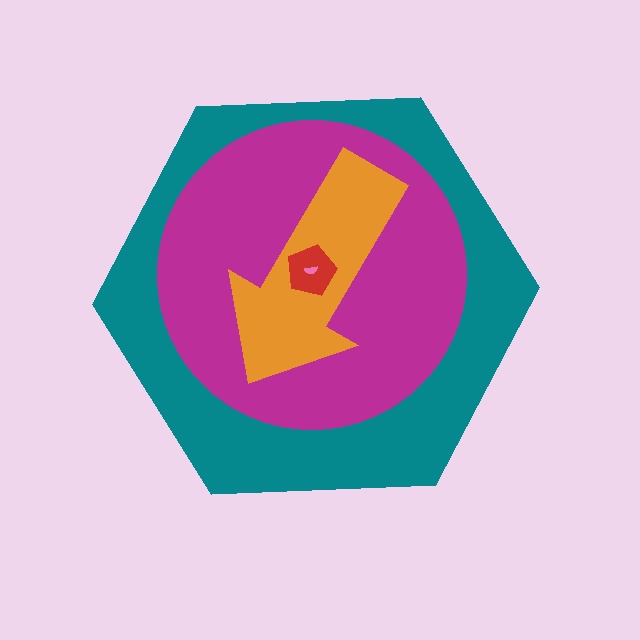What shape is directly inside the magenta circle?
The orange arrow.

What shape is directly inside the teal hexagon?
The magenta circle.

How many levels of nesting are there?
5.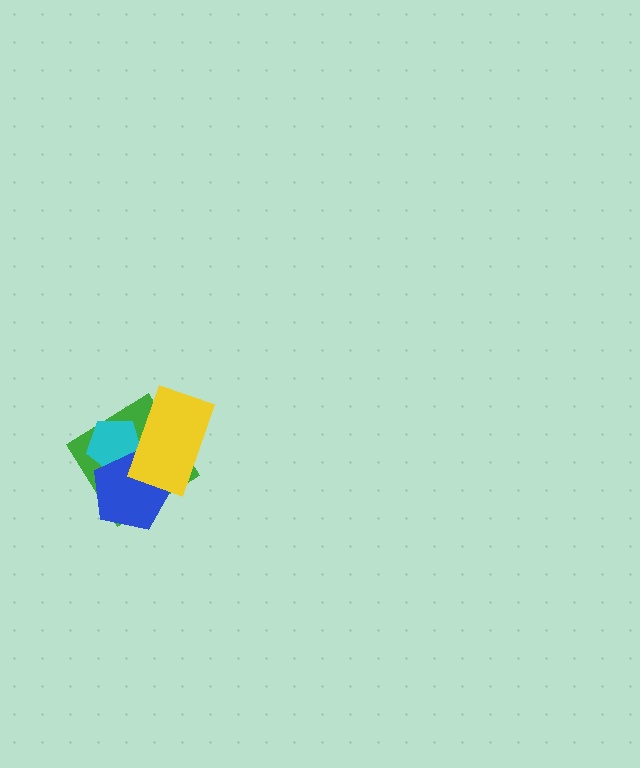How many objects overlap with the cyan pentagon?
3 objects overlap with the cyan pentagon.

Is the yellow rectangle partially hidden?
No, no other shape covers it.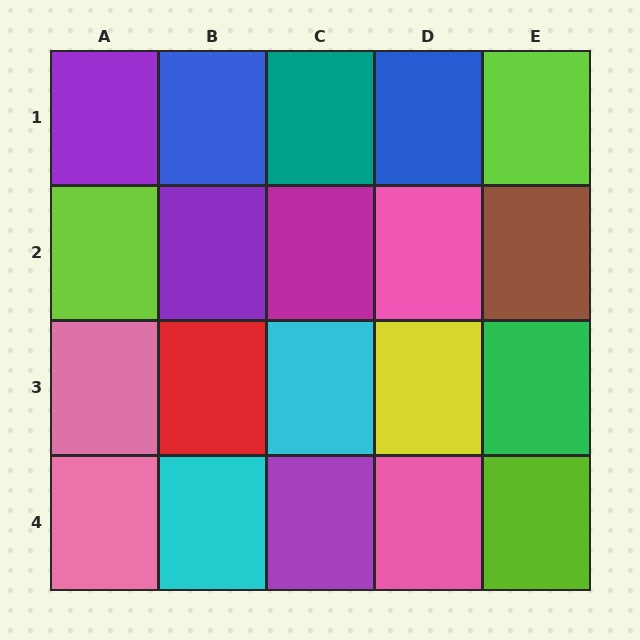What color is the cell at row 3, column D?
Yellow.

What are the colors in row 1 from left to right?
Purple, blue, teal, blue, lime.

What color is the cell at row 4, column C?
Purple.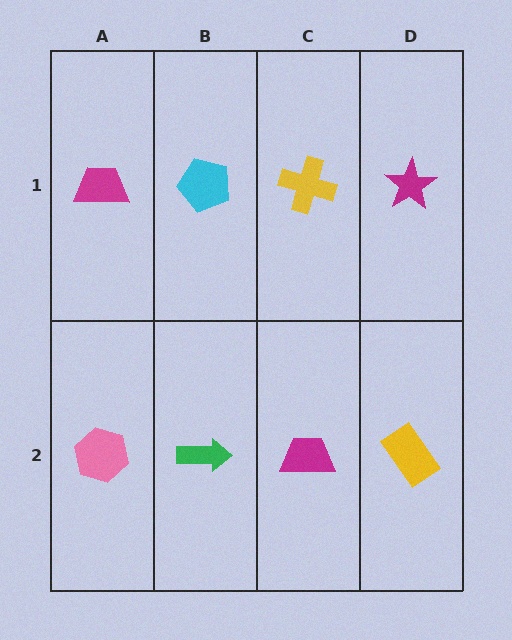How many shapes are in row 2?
4 shapes.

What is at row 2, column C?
A magenta trapezoid.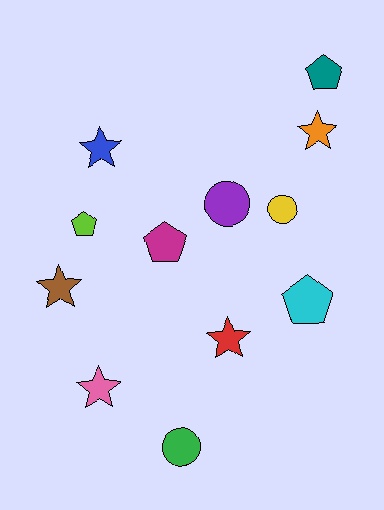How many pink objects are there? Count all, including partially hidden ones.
There is 1 pink object.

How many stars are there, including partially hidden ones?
There are 5 stars.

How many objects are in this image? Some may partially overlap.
There are 12 objects.